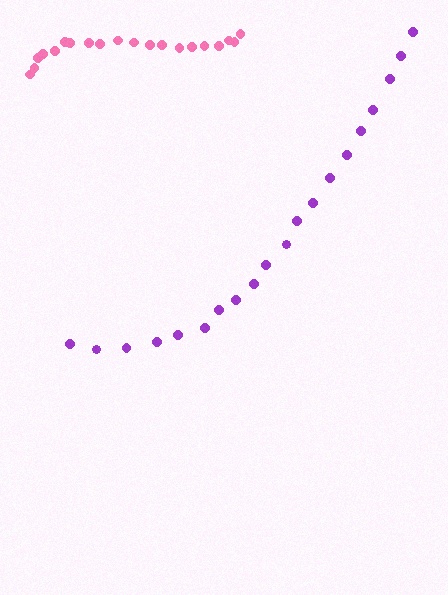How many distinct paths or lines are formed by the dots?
There are 2 distinct paths.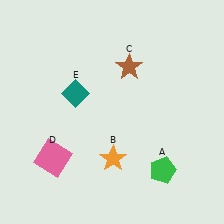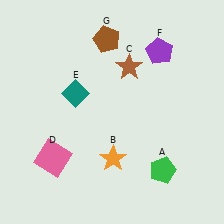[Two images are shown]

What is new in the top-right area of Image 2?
A purple pentagon (F) was added in the top-right area of Image 2.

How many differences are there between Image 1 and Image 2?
There are 2 differences between the two images.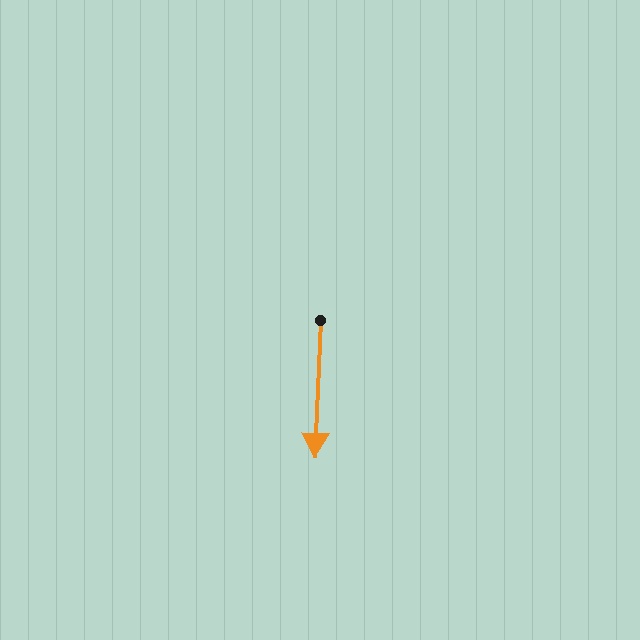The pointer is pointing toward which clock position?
Roughly 6 o'clock.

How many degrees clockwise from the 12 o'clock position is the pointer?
Approximately 182 degrees.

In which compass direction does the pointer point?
South.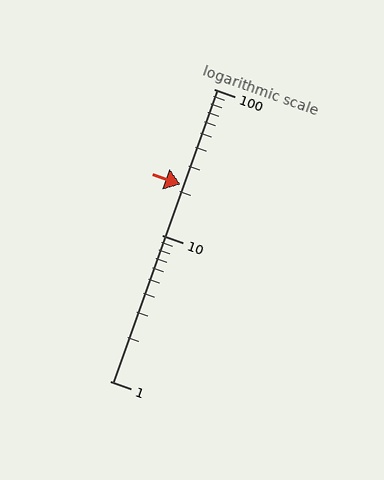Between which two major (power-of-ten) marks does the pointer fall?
The pointer is between 10 and 100.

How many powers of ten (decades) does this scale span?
The scale spans 2 decades, from 1 to 100.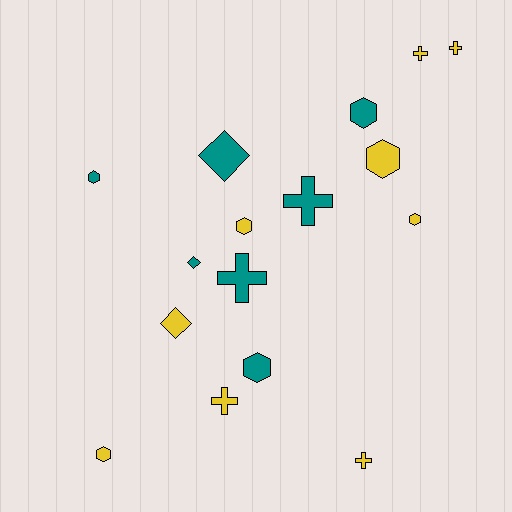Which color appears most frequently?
Yellow, with 9 objects.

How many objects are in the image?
There are 16 objects.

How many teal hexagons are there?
There are 3 teal hexagons.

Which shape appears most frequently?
Hexagon, with 7 objects.